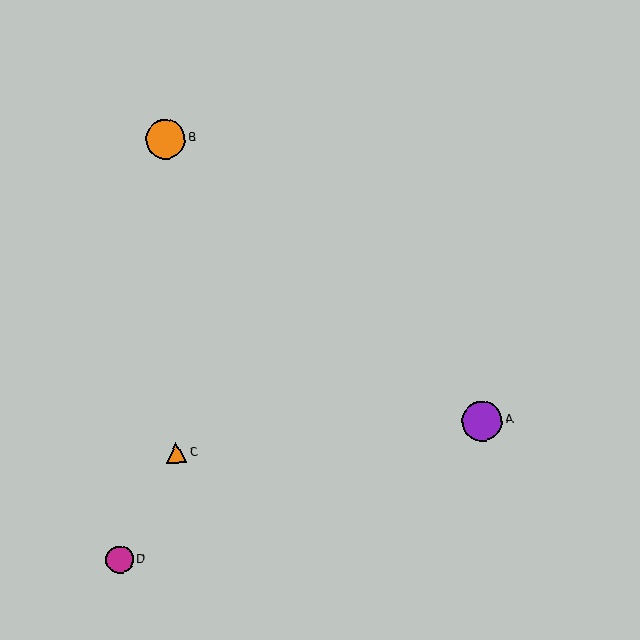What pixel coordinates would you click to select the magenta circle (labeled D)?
Click at (120, 560) to select the magenta circle D.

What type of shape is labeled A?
Shape A is a purple circle.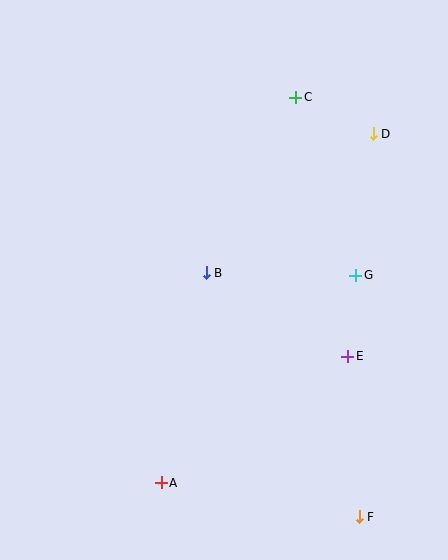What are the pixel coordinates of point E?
Point E is at (348, 356).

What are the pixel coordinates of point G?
Point G is at (356, 275).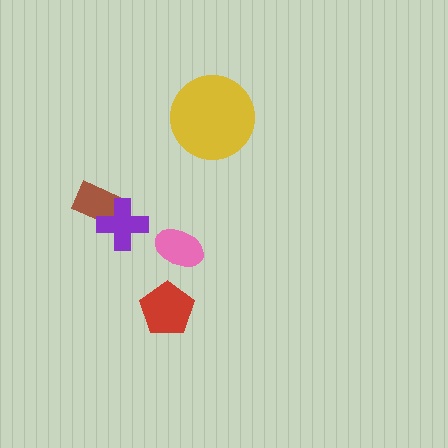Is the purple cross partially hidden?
No, no other shape covers it.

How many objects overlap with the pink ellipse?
0 objects overlap with the pink ellipse.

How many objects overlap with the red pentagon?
0 objects overlap with the red pentagon.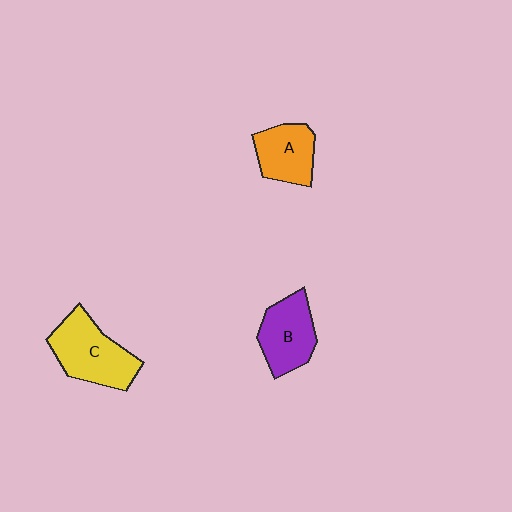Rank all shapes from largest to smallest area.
From largest to smallest: C (yellow), B (purple), A (orange).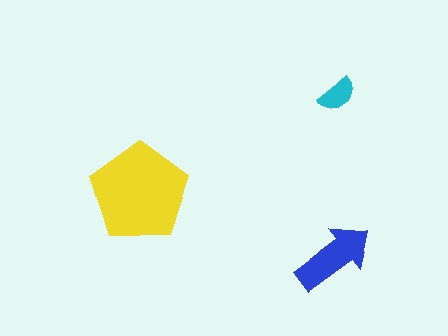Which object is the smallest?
The cyan semicircle.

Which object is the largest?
The yellow pentagon.